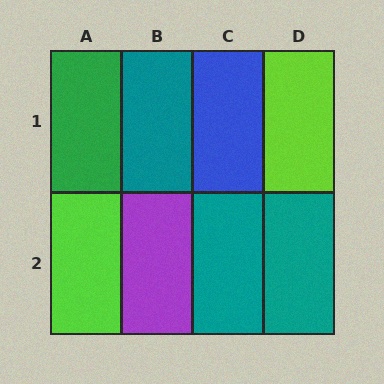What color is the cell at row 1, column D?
Lime.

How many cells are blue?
1 cell is blue.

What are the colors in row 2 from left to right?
Lime, purple, teal, teal.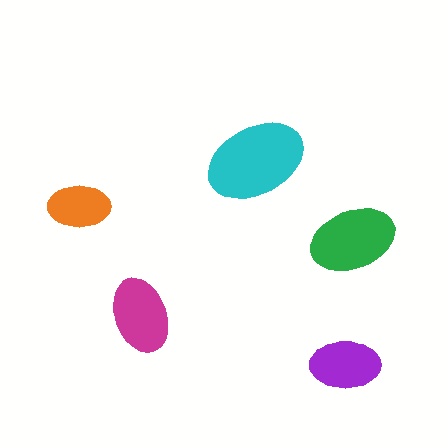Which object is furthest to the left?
The orange ellipse is leftmost.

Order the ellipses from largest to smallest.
the cyan one, the green one, the magenta one, the purple one, the orange one.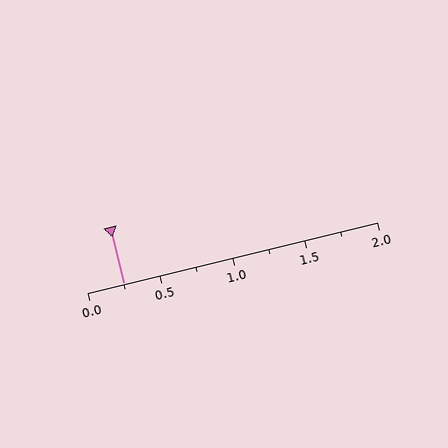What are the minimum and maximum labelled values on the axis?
The axis runs from 0.0 to 2.0.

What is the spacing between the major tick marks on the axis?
The major ticks are spaced 0.5 apart.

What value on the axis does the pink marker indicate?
The marker indicates approximately 0.25.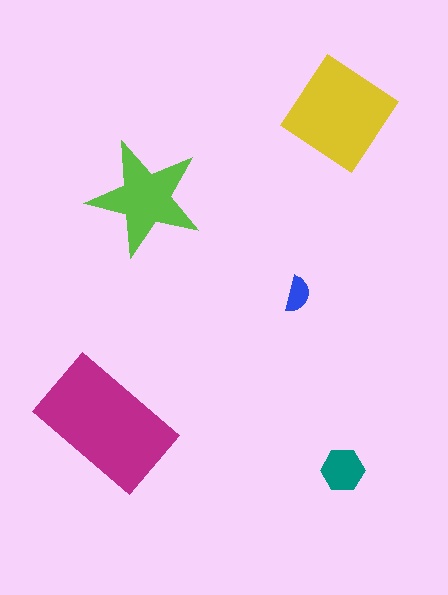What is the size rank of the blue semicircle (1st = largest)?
5th.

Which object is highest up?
The yellow diamond is topmost.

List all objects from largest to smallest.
The magenta rectangle, the yellow diamond, the lime star, the teal hexagon, the blue semicircle.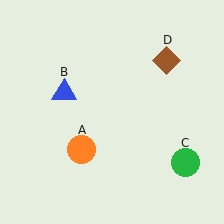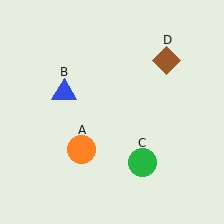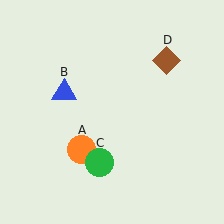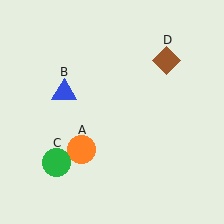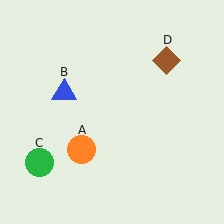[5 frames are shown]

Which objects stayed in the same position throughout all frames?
Orange circle (object A) and blue triangle (object B) and brown diamond (object D) remained stationary.